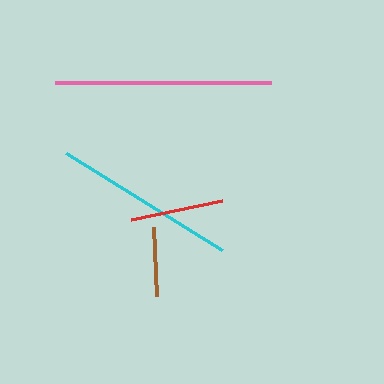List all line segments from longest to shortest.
From longest to shortest: pink, cyan, red, brown.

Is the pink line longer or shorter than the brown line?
The pink line is longer than the brown line.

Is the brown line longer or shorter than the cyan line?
The cyan line is longer than the brown line.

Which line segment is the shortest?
The brown line is the shortest at approximately 69 pixels.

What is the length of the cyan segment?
The cyan segment is approximately 184 pixels long.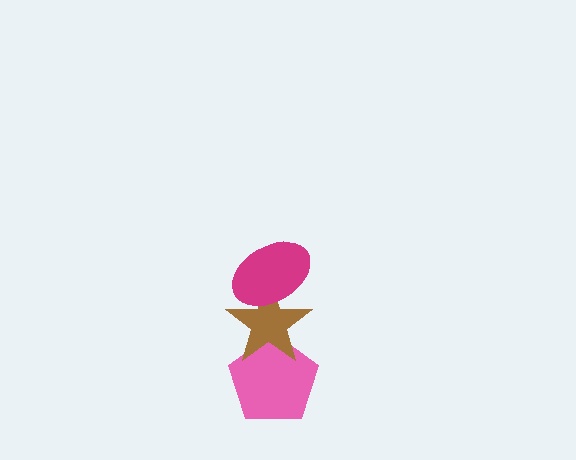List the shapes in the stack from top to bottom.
From top to bottom: the magenta ellipse, the brown star, the pink pentagon.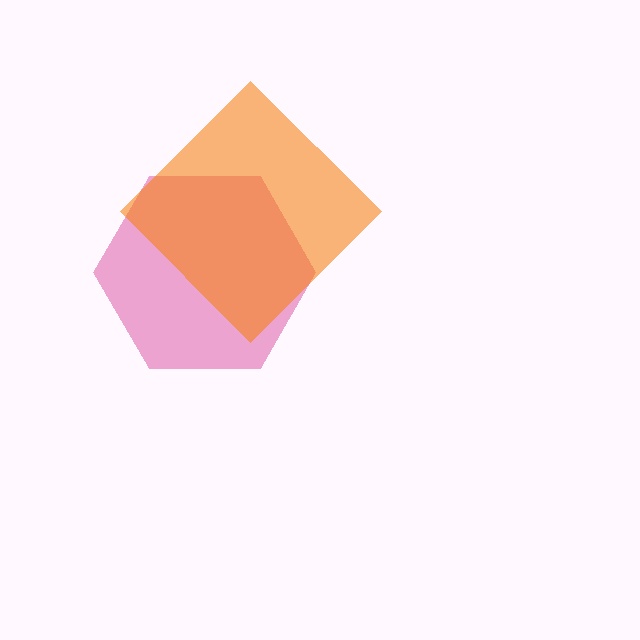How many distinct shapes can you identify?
There are 2 distinct shapes: a pink hexagon, an orange diamond.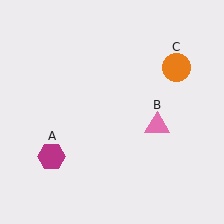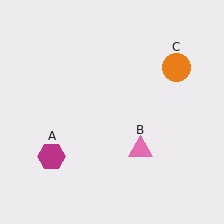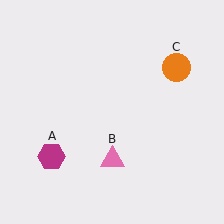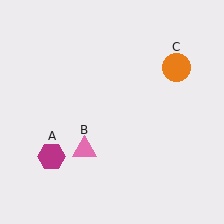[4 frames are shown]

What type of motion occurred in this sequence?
The pink triangle (object B) rotated clockwise around the center of the scene.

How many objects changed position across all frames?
1 object changed position: pink triangle (object B).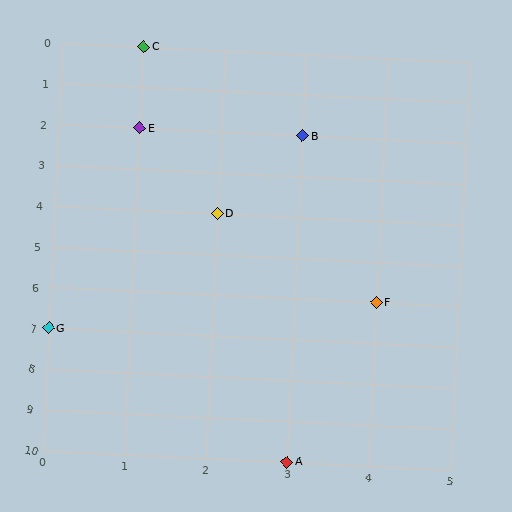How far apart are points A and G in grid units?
Points A and G are 3 columns and 3 rows apart (about 4.2 grid units diagonally).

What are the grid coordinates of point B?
Point B is at grid coordinates (3, 2).